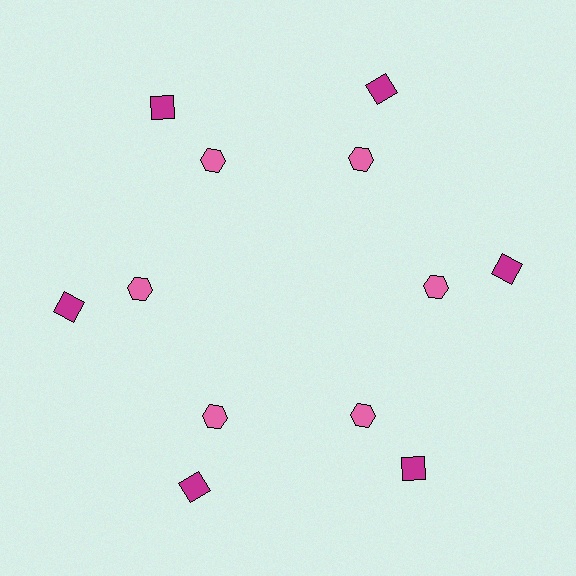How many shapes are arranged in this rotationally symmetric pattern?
There are 12 shapes, arranged in 6 groups of 2.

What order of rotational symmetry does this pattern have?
This pattern has 6-fold rotational symmetry.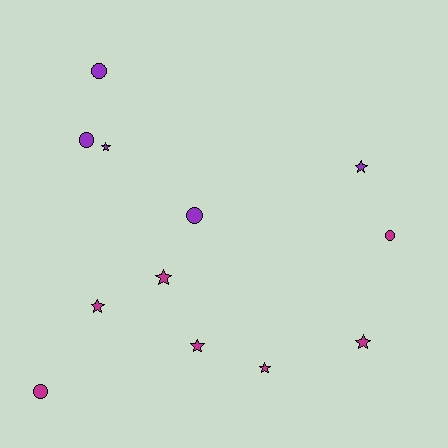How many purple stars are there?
There are 2 purple stars.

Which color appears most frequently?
Magenta, with 7 objects.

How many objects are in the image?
There are 12 objects.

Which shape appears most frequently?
Star, with 7 objects.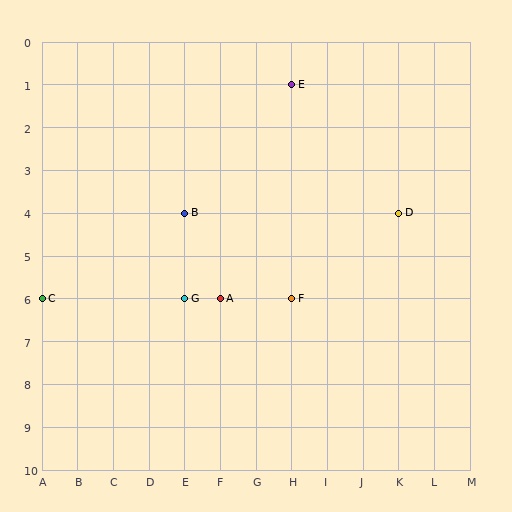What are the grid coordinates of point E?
Point E is at grid coordinates (H, 1).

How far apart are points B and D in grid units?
Points B and D are 6 columns apart.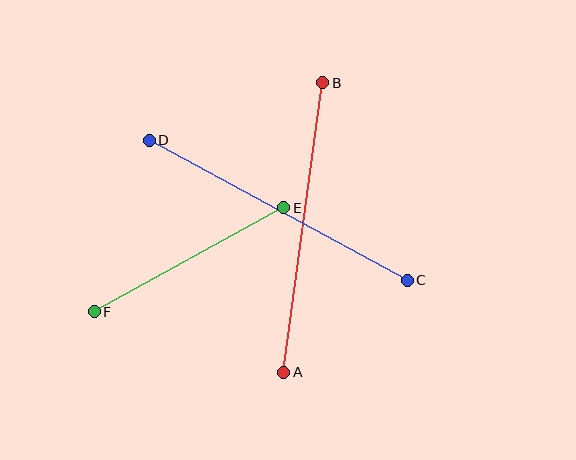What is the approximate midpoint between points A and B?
The midpoint is at approximately (303, 227) pixels.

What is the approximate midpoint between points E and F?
The midpoint is at approximately (189, 260) pixels.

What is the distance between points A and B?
The distance is approximately 292 pixels.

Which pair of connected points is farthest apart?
Points C and D are farthest apart.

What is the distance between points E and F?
The distance is approximately 216 pixels.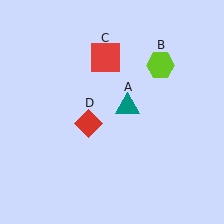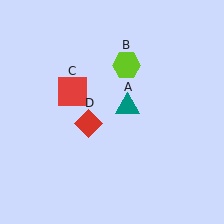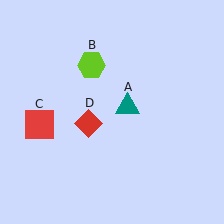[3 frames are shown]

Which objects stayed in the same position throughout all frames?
Teal triangle (object A) and red diamond (object D) remained stationary.